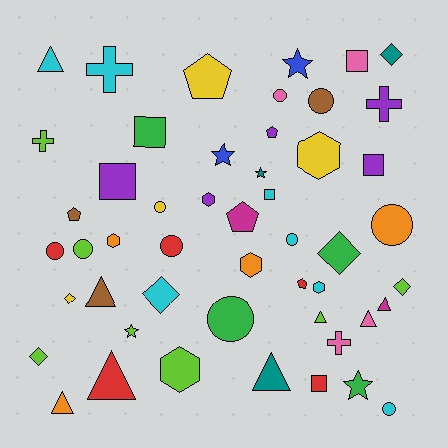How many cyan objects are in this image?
There are 7 cyan objects.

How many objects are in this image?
There are 50 objects.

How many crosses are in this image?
There are 4 crosses.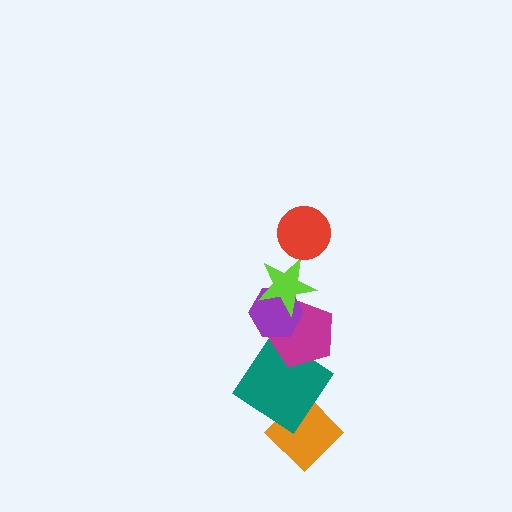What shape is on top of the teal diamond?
The magenta pentagon is on top of the teal diamond.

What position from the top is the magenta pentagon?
The magenta pentagon is 4th from the top.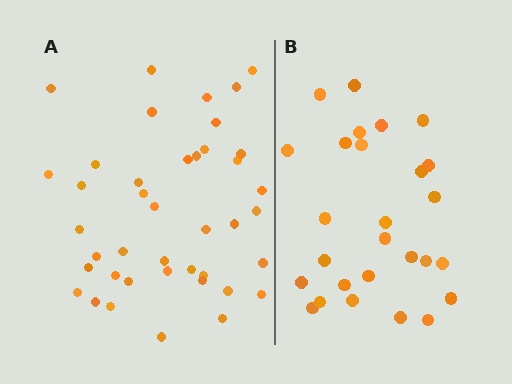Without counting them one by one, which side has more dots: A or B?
Region A (the left region) has more dots.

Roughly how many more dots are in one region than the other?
Region A has approximately 15 more dots than region B.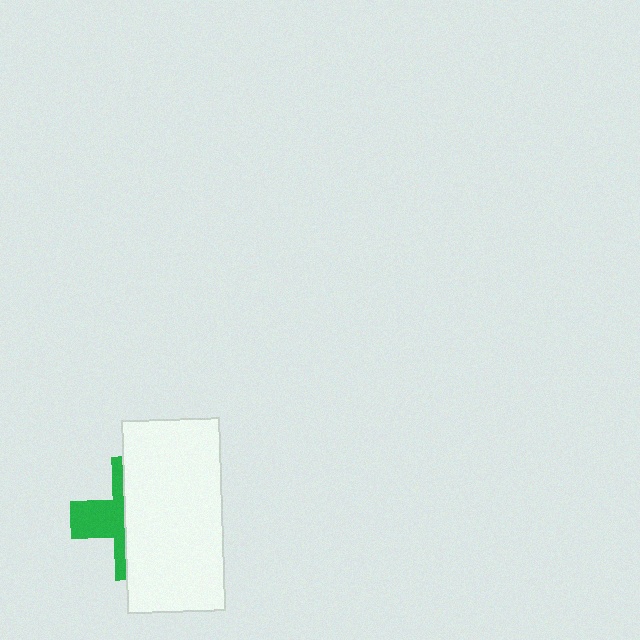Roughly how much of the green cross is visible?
A small part of it is visible (roughly 36%).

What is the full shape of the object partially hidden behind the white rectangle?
The partially hidden object is a green cross.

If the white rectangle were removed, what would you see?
You would see the complete green cross.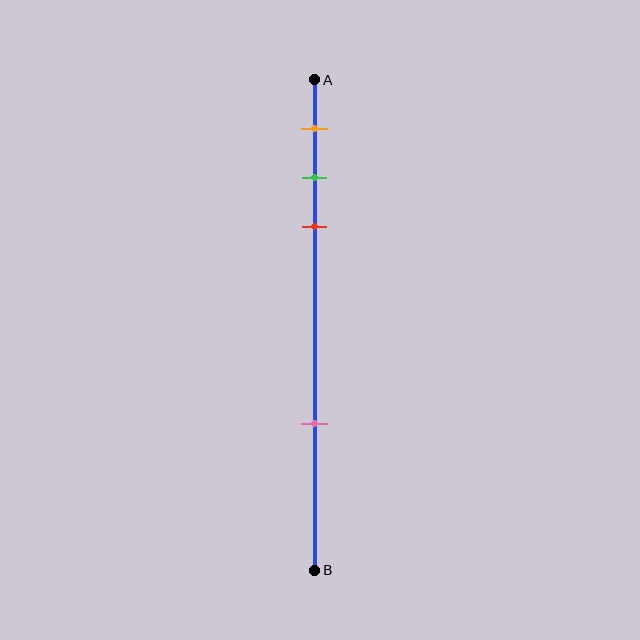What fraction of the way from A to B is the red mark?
The red mark is approximately 30% (0.3) of the way from A to B.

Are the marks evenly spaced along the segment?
No, the marks are not evenly spaced.